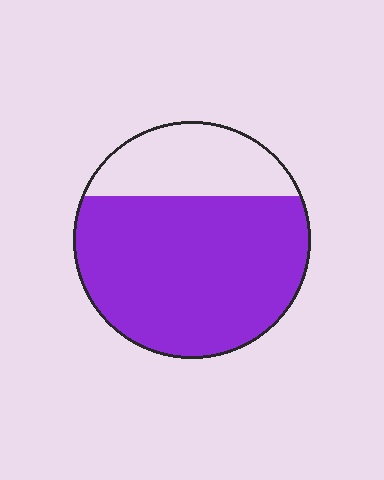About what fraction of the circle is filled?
About three quarters (3/4).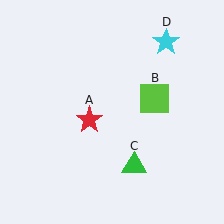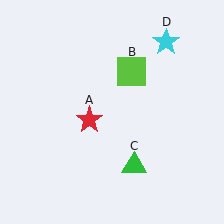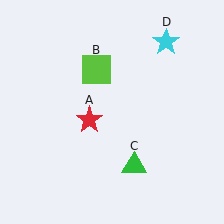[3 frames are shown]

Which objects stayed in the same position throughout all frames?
Red star (object A) and green triangle (object C) and cyan star (object D) remained stationary.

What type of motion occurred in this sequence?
The lime square (object B) rotated counterclockwise around the center of the scene.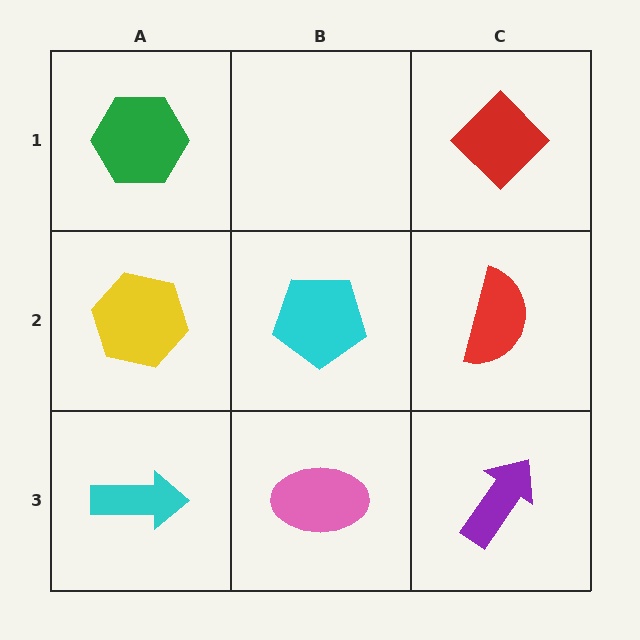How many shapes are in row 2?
3 shapes.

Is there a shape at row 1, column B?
No, that cell is empty.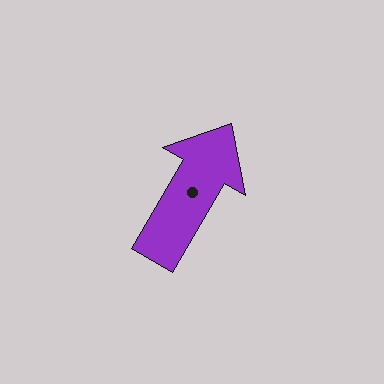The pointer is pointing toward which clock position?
Roughly 1 o'clock.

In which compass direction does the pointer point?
Northeast.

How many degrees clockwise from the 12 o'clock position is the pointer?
Approximately 30 degrees.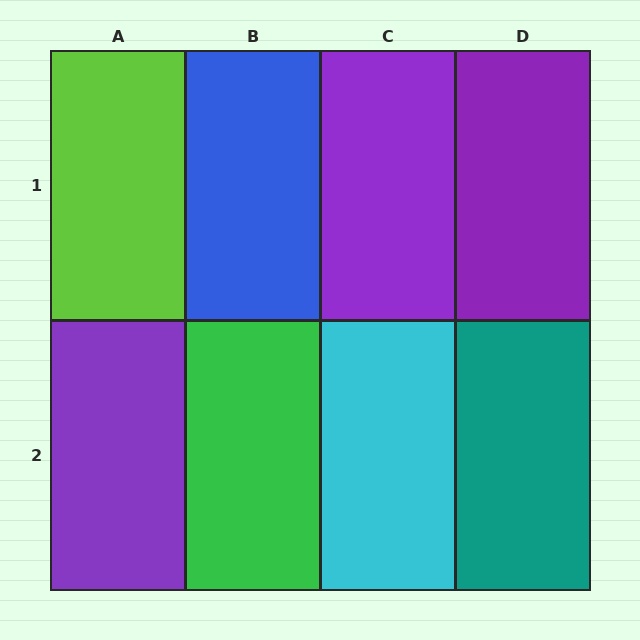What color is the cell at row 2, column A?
Purple.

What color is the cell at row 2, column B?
Green.